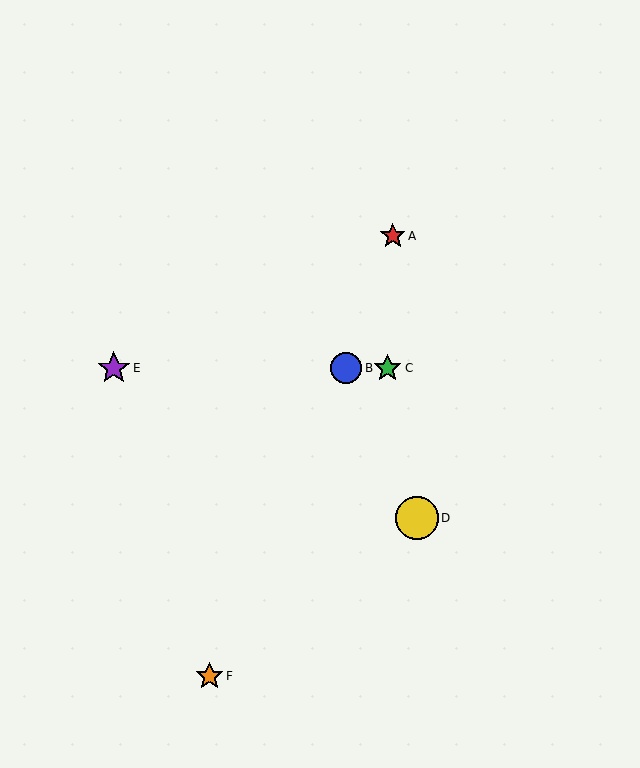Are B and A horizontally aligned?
No, B is at y≈368 and A is at y≈236.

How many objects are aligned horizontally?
3 objects (B, C, E) are aligned horizontally.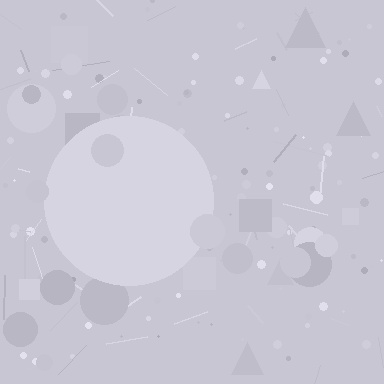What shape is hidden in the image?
A circle is hidden in the image.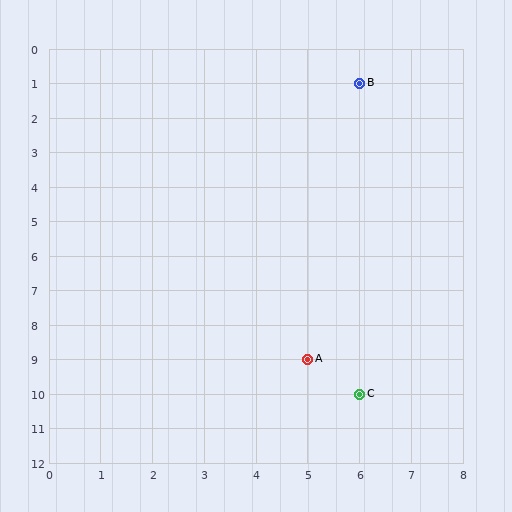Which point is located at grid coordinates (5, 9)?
Point A is at (5, 9).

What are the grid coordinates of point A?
Point A is at grid coordinates (5, 9).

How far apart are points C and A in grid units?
Points C and A are 1 column and 1 row apart (about 1.4 grid units diagonally).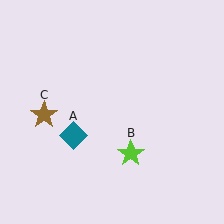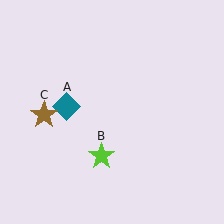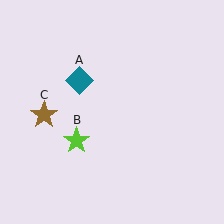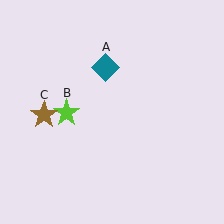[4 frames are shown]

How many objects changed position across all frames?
2 objects changed position: teal diamond (object A), lime star (object B).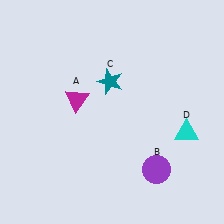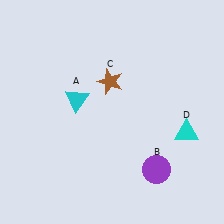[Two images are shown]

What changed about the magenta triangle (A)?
In Image 1, A is magenta. In Image 2, it changed to cyan.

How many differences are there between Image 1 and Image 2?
There are 2 differences between the two images.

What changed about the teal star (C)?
In Image 1, C is teal. In Image 2, it changed to brown.